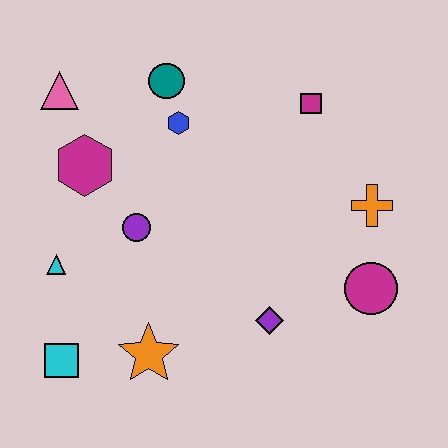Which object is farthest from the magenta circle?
The pink triangle is farthest from the magenta circle.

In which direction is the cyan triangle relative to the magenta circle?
The cyan triangle is to the left of the magenta circle.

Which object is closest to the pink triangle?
The magenta hexagon is closest to the pink triangle.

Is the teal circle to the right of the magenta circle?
No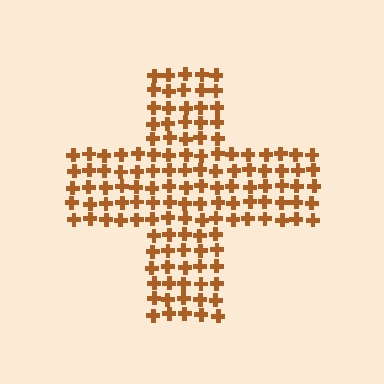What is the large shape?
The large shape is a cross.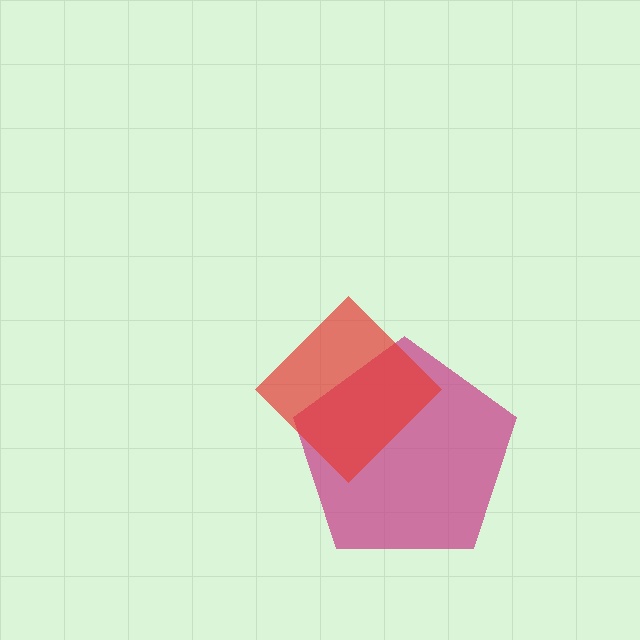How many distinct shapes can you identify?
There are 2 distinct shapes: a magenta pentagon, a red diamond.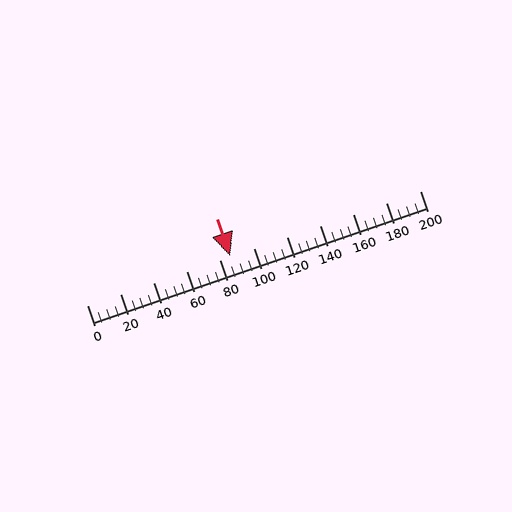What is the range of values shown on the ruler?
The ruler shows values from 0 to 200.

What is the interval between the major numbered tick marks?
The major tick marks are spaced 20 units apart.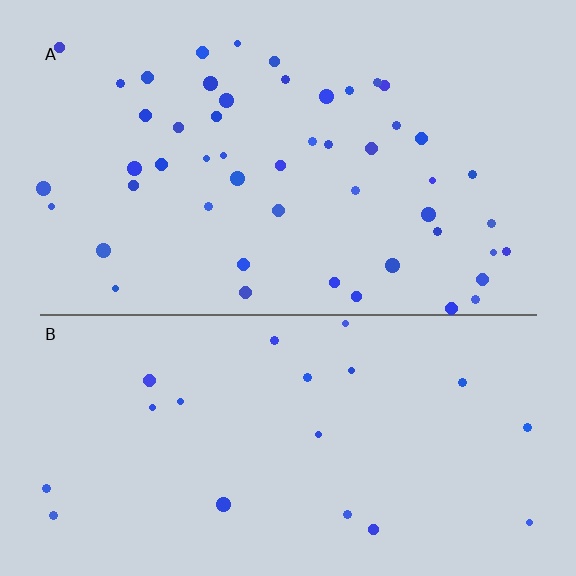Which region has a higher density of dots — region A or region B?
A (the top).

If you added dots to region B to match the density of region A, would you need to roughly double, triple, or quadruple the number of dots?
Approximately triple.